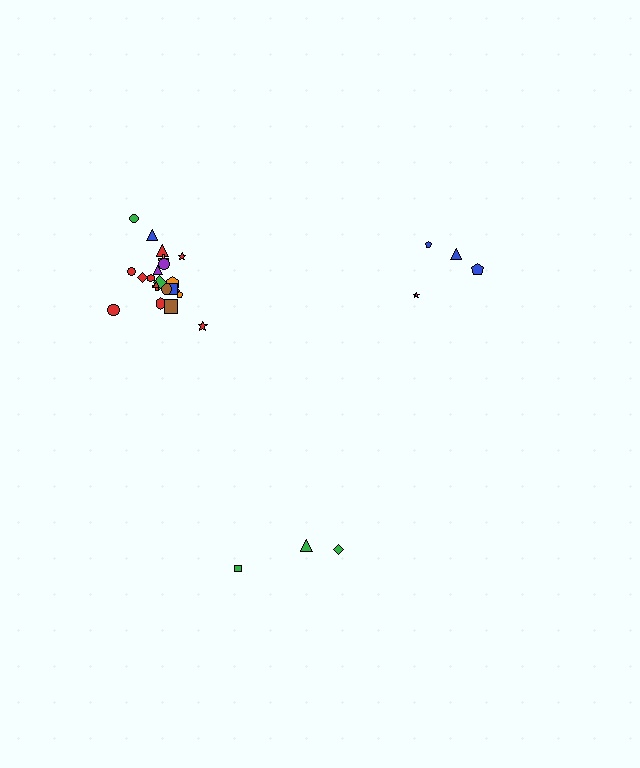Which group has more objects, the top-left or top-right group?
The top-left group.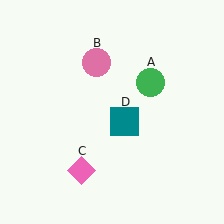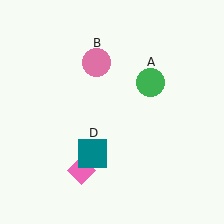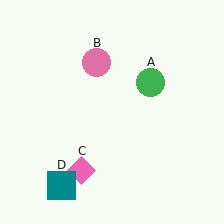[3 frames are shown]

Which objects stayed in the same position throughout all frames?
Green circle (object A) and pink circle (object B) and pink diamond (object C) remained stationary.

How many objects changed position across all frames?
1 object changed position: teal square (object D).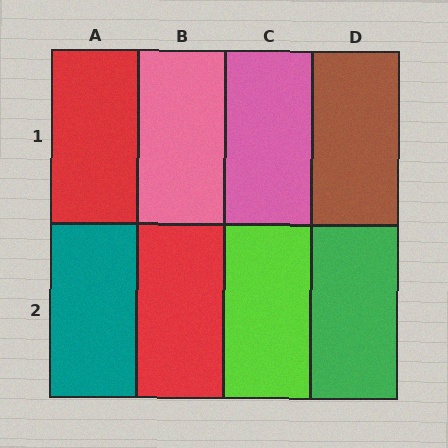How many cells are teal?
1 cell is teal.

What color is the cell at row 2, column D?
Green.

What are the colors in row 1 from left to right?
Red, pink, pink, brown.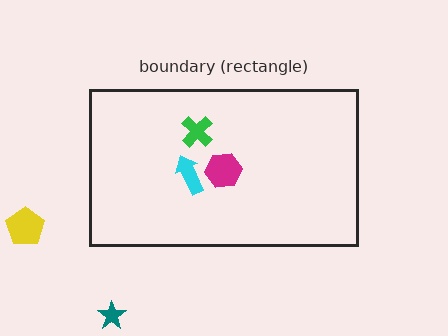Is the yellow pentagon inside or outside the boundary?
Outside.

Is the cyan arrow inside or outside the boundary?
Inside.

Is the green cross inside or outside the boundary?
Inside.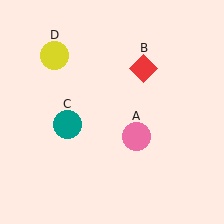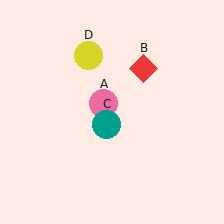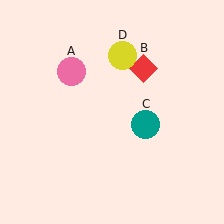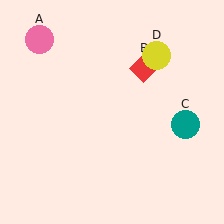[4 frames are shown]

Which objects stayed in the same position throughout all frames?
Red diamond (object B) remained stationary.